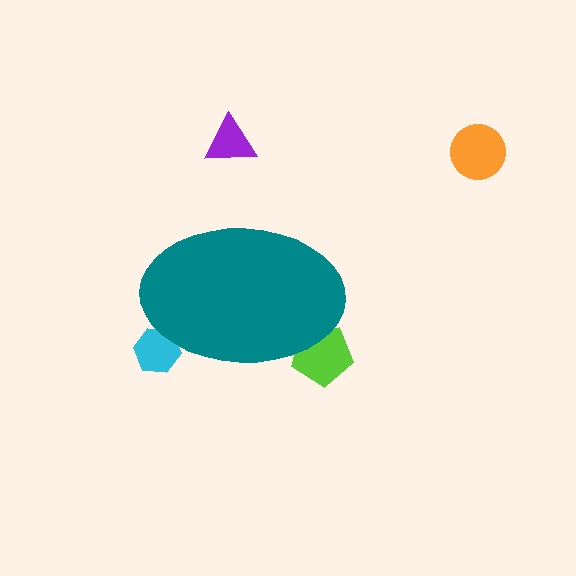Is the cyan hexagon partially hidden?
Yes, the cyan hexagon is partially hidden behind the teal ellipse.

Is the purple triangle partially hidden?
No, the purple triangle is fully visible.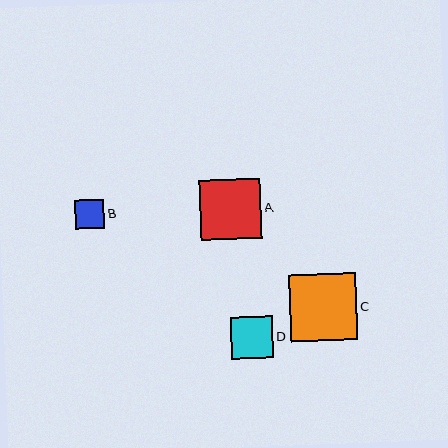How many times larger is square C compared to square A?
Square C is approximately 1.1 times the size of square A.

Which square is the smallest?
Square B is the smallest with a size of approximately 29 pixels.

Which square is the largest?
Square C is the largest with a size of approximately 67 pixels.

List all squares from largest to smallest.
From largest to smallest: C, A, D, B.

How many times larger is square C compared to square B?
Square C is approximately 2.3 times the size of square B.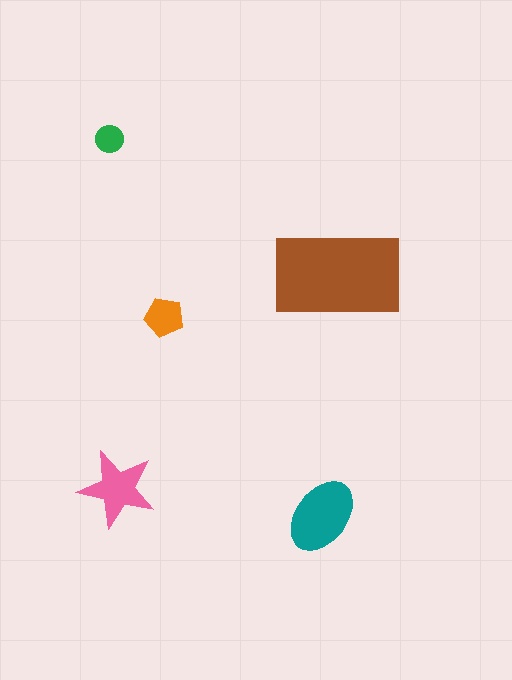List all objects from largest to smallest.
The brown rectangle, the teal ellipse, the pink star, the orange pentagon, the green circle.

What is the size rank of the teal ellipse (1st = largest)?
2nd.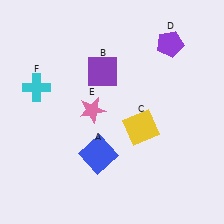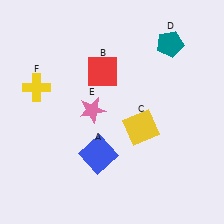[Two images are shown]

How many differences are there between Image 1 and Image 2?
There are 3 differences between the two images.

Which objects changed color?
B changed from purple to red. D changed from purple to teal. F changed from cyan to yellow.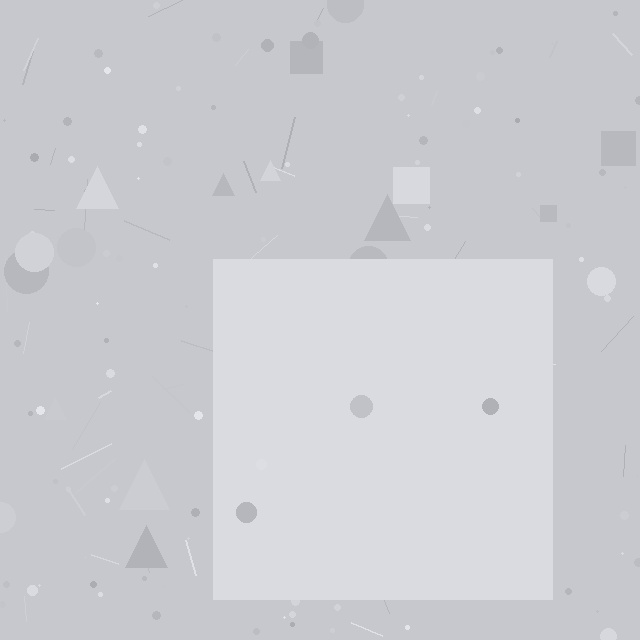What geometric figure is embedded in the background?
A square is embedded in the background.